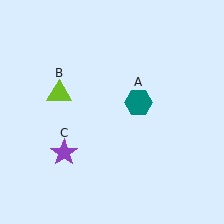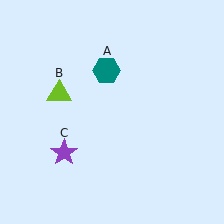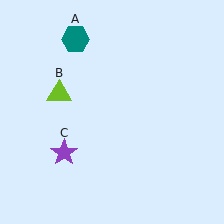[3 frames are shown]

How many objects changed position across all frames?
1 object changed position: teal hexagon (object A).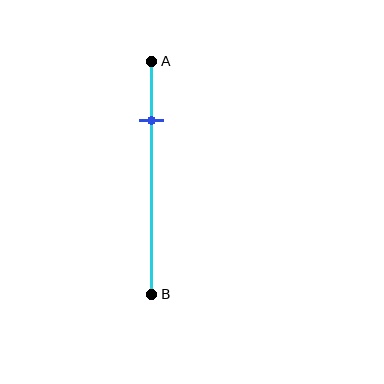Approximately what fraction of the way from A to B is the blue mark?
The blue mark is approximately 25% of the way from A to B.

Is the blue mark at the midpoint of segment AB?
No, the mark is at about 25% from A, not at the 50% midpoint.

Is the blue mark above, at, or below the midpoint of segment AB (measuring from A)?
The blue mark is above the midpoint of segment AB.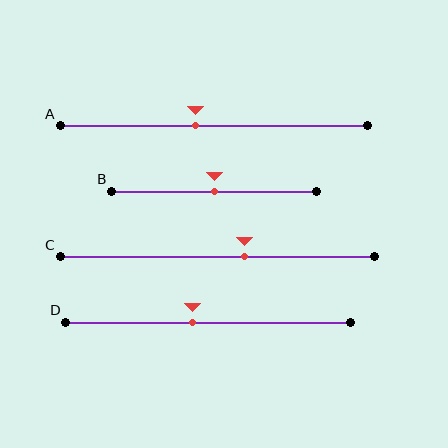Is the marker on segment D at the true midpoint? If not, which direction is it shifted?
No, the marker on segment D is shifted to the left by about 5% of the segment length.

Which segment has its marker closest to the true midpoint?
Segment B has its marker closest to the true midpoint.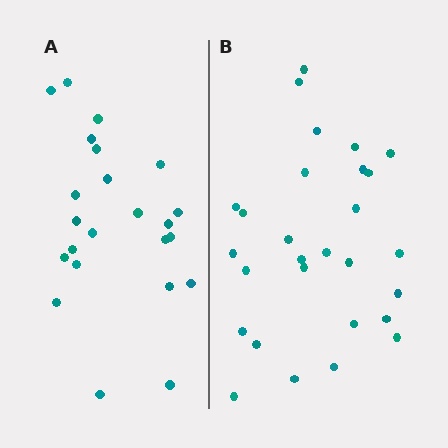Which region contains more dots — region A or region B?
Region B (the right region) has more dots.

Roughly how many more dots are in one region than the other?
Region B has about 5 more dots than region A.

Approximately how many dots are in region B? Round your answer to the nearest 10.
About 30 dots. (The exact count is 28, which rounds to 30.)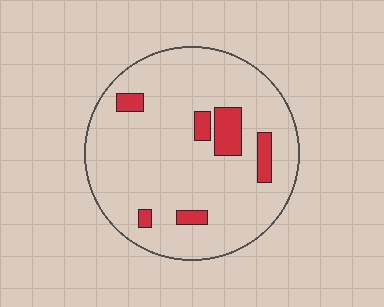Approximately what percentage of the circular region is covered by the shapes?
Approximately 10%.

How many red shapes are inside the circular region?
6.